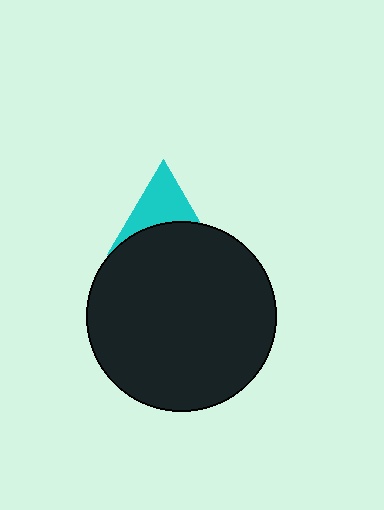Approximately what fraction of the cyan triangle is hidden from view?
Roughly 49% of the cyan triangle is hidden behind the black circle.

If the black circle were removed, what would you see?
You would see the complete cyan triangle.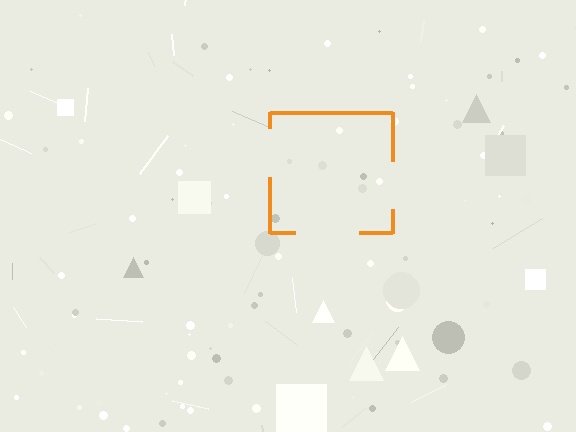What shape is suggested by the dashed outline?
The dashed outline suggests a square.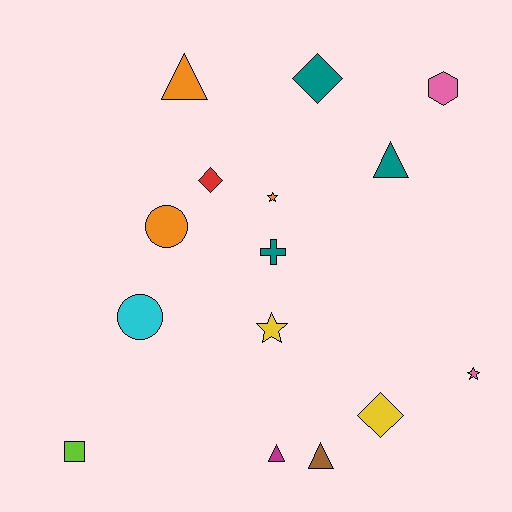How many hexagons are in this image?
There is 1 hexagon.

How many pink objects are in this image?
There are 2 pink objects.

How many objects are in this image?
There are 15 objects.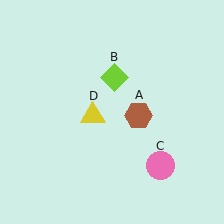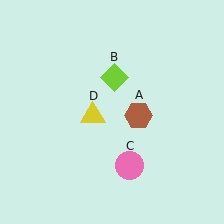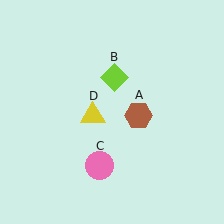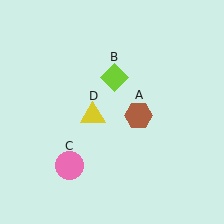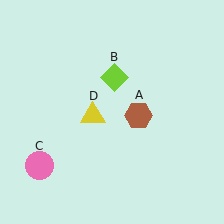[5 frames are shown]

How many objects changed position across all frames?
1 object changed position: pink circle (object C).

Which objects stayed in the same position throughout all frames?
Brown hexagon (object A) and lime diamond (object B) and yellow triangle (object D) remained stationary.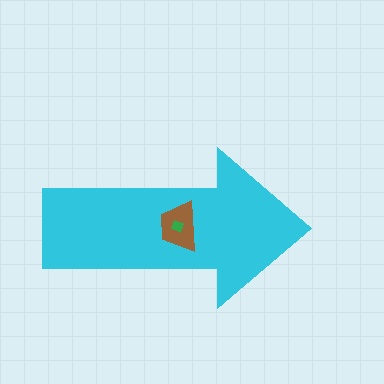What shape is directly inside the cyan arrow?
The brown trapezoid.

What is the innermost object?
The green diamond.